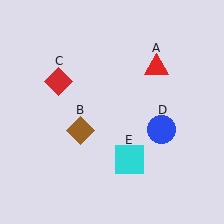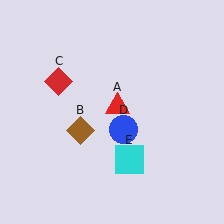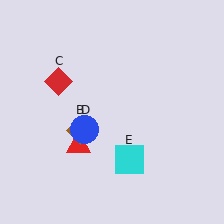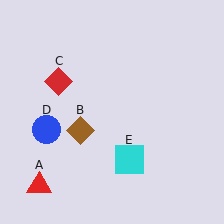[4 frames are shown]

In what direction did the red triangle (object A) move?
The red triangle (object A) moved down and to the left.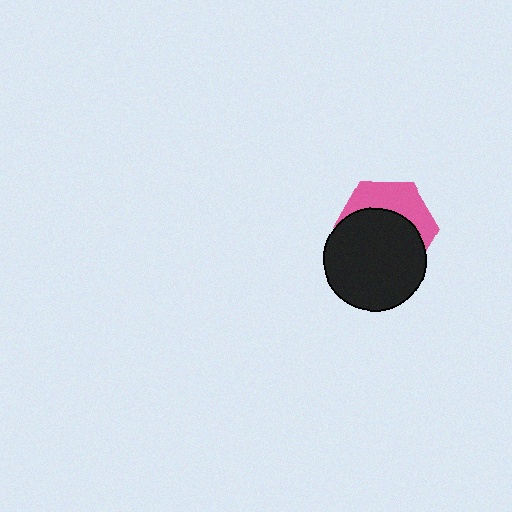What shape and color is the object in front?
The object in front is a black circle.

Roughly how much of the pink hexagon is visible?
A small part of it is visible (roughly 37%).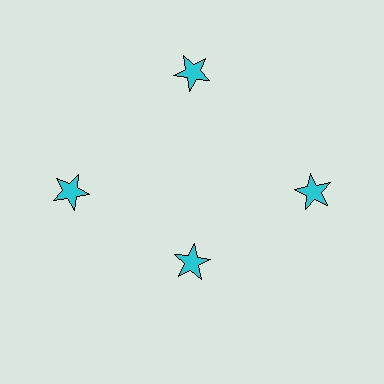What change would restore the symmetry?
The symmetry would be restored by moving it outward, back onto the ring so that all 4 stars sit at equal angles and equal distance from the center.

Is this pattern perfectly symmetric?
No. The 4 cyan stars are arranged in a ring, but one element near the 6 o'clock position is pulled inward toward the center, breaking the 4-fold rotational symmetry.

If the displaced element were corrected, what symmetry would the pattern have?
It would have 4-fold rotational symmetry — the pattern would map onto itself every 90 degrees.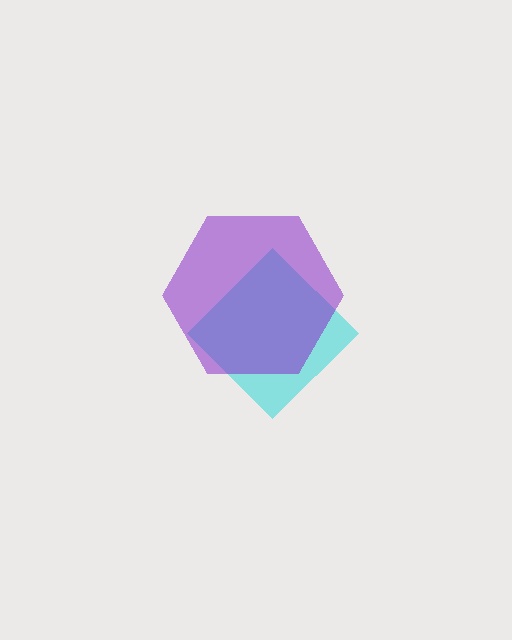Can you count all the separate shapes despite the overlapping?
Yes, there are 2 separate shapes.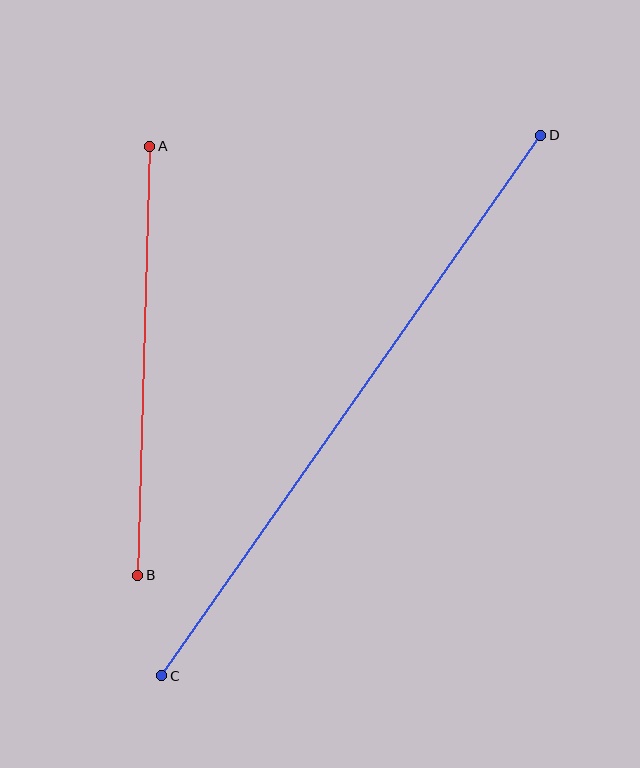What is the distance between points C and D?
The distance is approximately 660 pixels.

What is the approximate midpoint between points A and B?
The midpoint is at approximately (144, 361) pixels.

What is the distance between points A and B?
The distance is approximately 429 pixels.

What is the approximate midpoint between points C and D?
The midpoint is at approximately (351, 405) pixels.